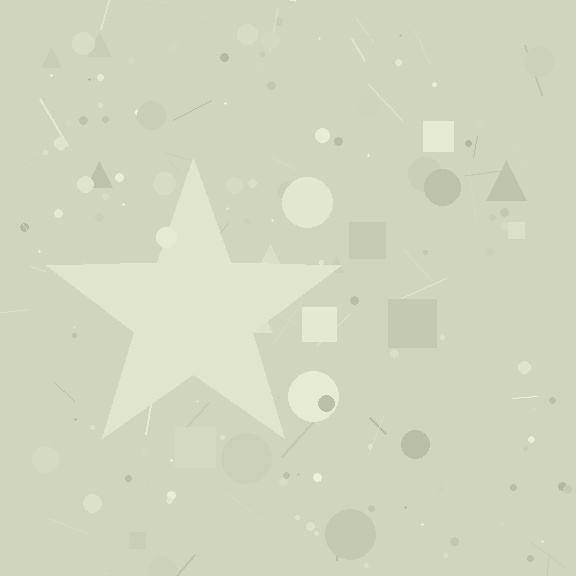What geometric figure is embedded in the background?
A star is embedded in the background.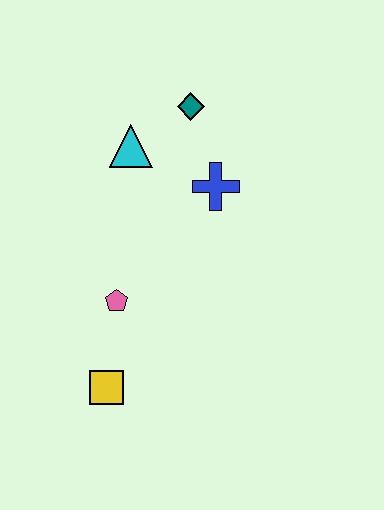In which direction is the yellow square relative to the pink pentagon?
The yellow square is below the pink pentagon.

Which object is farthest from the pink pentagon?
The teal diamond is farthest from the pink pentagon.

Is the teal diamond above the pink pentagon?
Yes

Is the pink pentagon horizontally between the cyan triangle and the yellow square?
Yes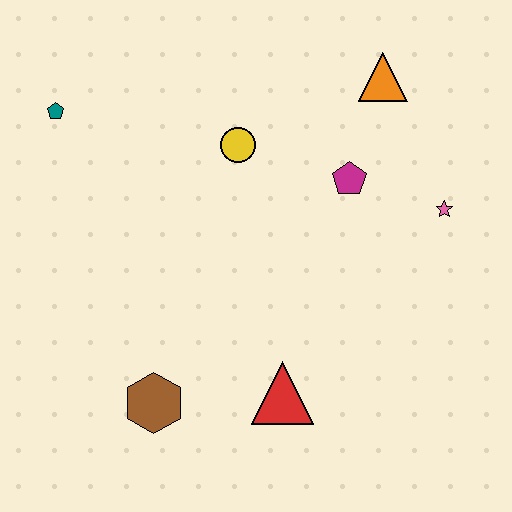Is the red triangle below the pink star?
Yes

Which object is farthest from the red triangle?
The teal pentagon is farthest from the red triangle.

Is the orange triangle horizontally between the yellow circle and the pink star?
Yes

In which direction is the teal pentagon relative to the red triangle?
The teal pentagon is above the red triangle.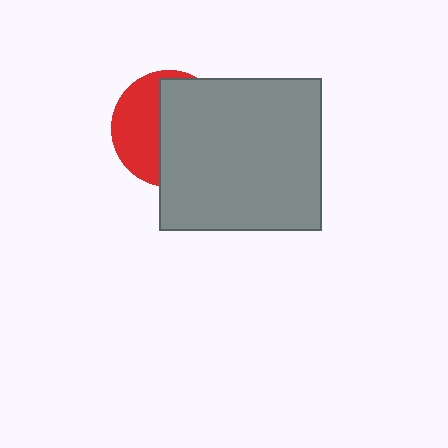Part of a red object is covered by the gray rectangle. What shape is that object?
It is a circle.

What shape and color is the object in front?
The object in front is a gray rectangle.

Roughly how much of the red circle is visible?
A small part of it is visible (roughly 41%).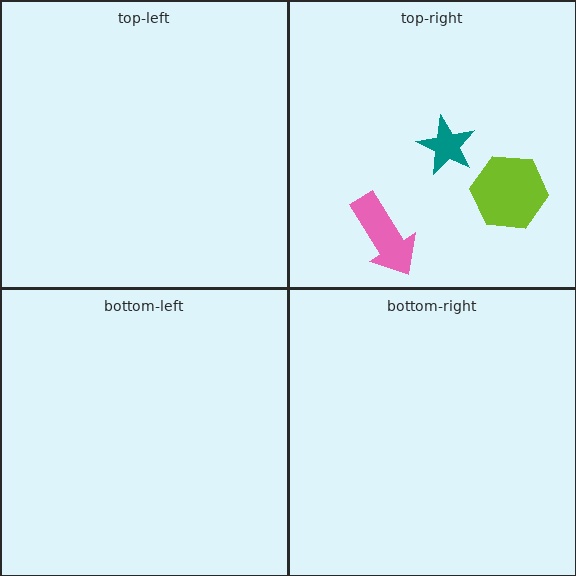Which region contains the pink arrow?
The top-right region.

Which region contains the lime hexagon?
The top-right region.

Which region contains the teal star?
The top-right region.